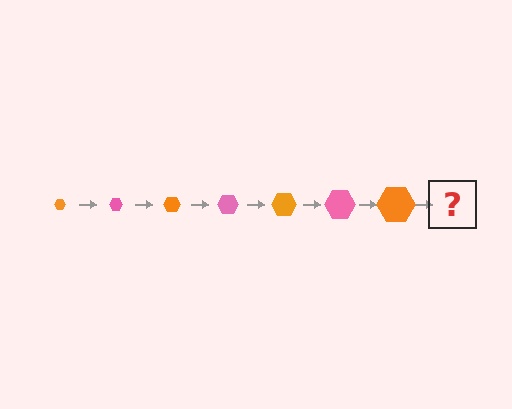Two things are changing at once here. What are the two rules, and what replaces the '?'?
The two rules are that the hexagon grows larger each step and the color cycles through orange and pink. The '?' should be a pink hexagon, larger than the previous one.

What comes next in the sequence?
The next element should be a pink hexagon, larger than the previous one.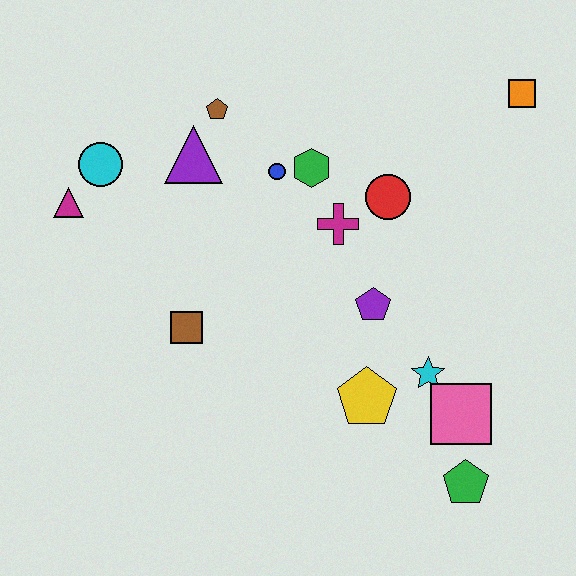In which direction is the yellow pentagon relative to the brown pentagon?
The yellow pentagon is below the brown pentagon.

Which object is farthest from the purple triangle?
The green pentagon is farthest from the purple triangle.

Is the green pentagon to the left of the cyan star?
No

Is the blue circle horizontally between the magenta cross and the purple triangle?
Yes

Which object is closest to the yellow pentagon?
The cyan star is closest to the yellow pentagon.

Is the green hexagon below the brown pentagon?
Yes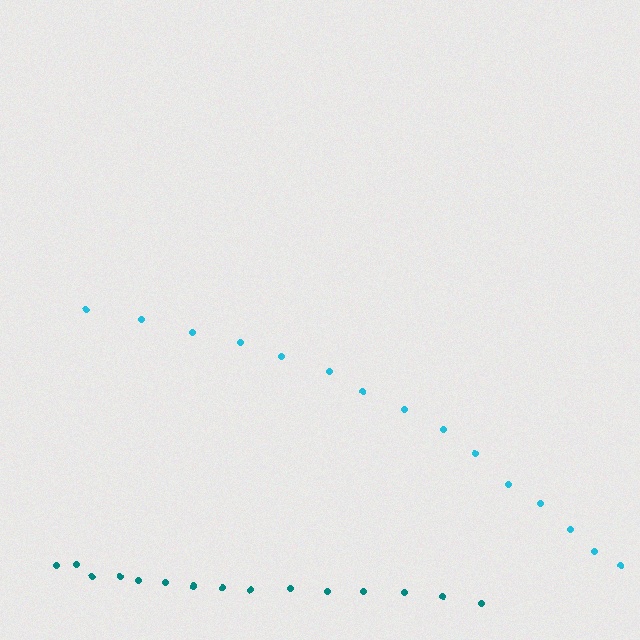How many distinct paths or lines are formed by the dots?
There are 2 distinct paths.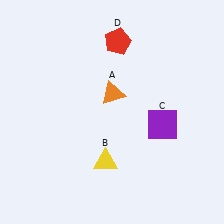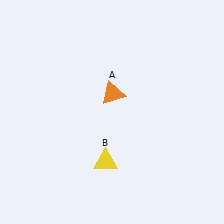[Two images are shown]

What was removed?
The red pentagon (D), the purple square (C) were removed in Image 2.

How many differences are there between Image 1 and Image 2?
There are 2 differences between the two images.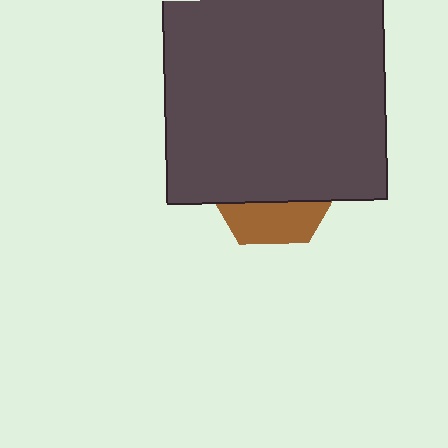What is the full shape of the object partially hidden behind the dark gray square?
The partially hidden object is a brown hexagon.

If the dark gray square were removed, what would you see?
You would see the complete brown hexagon.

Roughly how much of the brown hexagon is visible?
A small part of it is visible (roughly 31%).